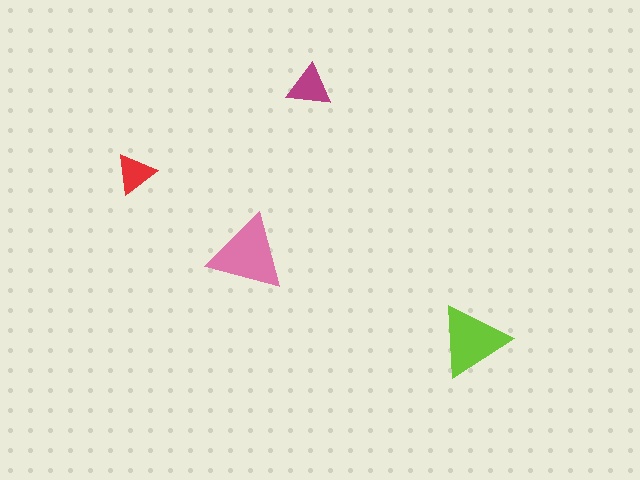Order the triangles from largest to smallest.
the pink one, the lime one, the magenta one, the red one.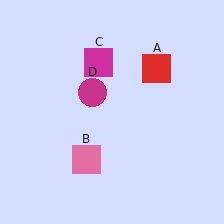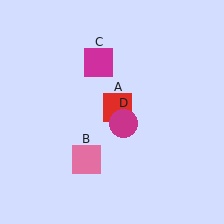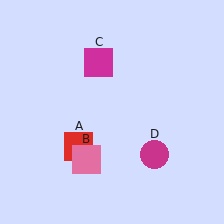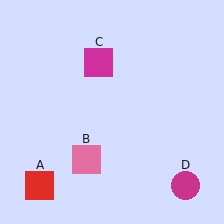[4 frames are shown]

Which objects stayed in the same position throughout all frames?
Pink square (object B) and magenta square (object C) remained stationary.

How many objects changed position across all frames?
2 objects changed position: red square (object A), magenta circle (object D).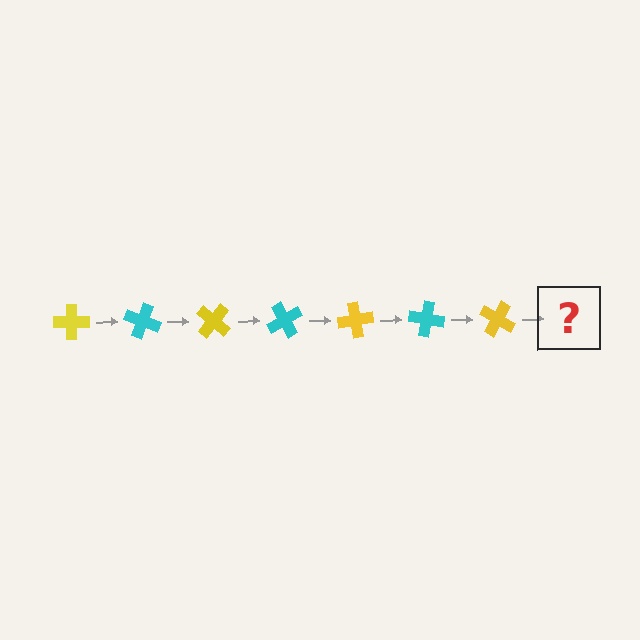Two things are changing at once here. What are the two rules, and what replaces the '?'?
The two rules are that it rotates 20 degrees each step and the color cycles through yellow and cyan. The '?' should be a cyan cross, rotated 140 degrees from the start.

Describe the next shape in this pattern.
It should be a cyan cross, rotated 140 degrees from the start.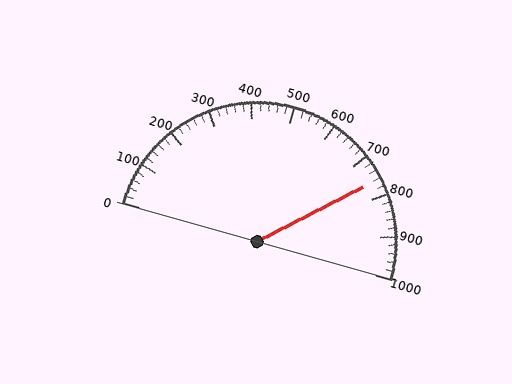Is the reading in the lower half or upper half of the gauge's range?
The reading is in the upper half of the range (0 to 1000).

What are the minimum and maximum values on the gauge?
The gauge ranges from 0 to 1000.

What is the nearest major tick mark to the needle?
The nearest major tick mark is 800.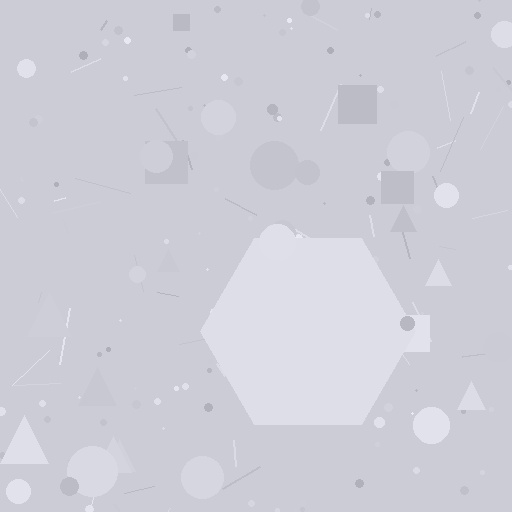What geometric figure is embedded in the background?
A hexagon is embedded in the background.